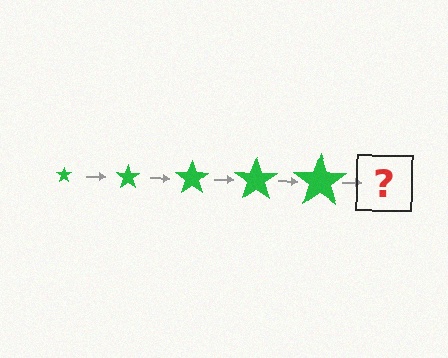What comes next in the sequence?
The next element should be a green star, larger than the previous one.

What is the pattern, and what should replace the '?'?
The pattern is that the star gets progressively larger each step. The '?' should be a green star, larger than the previous one.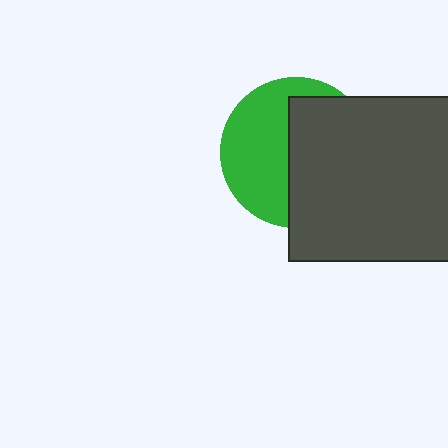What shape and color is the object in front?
The object in front is a dark gray square.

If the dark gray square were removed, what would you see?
You would see the complete green circle.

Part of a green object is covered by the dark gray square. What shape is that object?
It is a circle.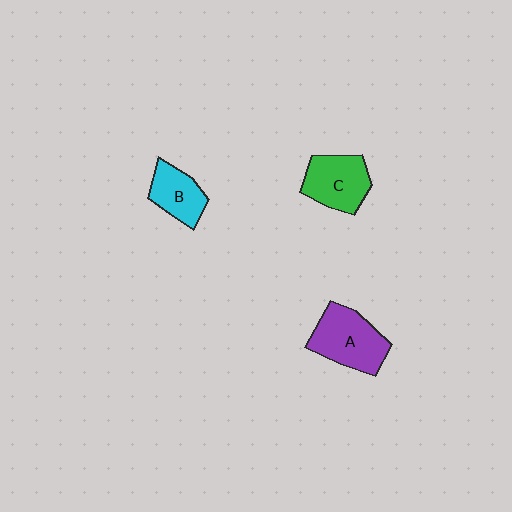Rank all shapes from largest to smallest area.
From largest to smallest: A (purple), C (green), B (cyan).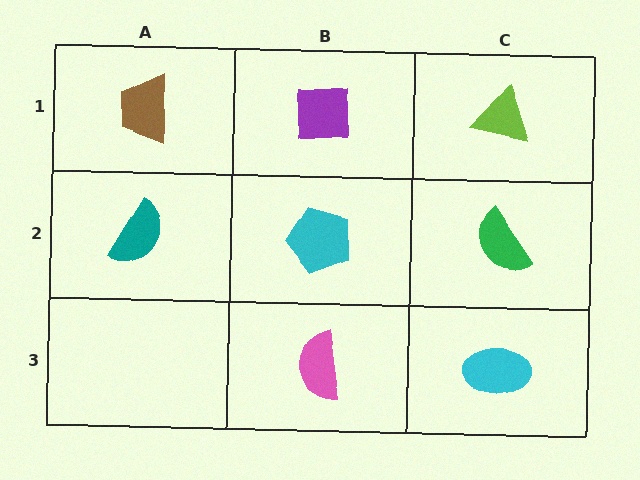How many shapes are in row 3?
2 shapes.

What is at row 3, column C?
A cyan ellipse.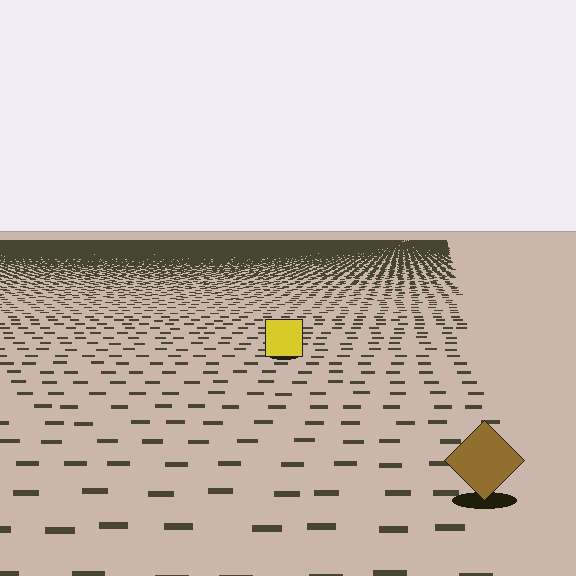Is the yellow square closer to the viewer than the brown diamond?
No. The brown diamond is closer — you can tell from the texture gradient: the ground texture is coarser near it.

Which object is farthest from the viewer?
The yellow square is farthest from the viewer. It appears smaller and the ground texture around it is denser.